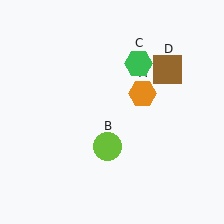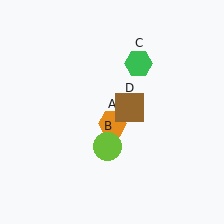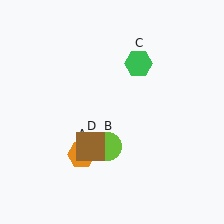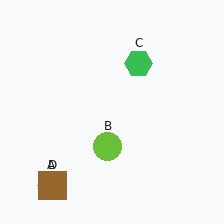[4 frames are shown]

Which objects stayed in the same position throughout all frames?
Lime circle (object B) and green hexagon (object C) remained stationary.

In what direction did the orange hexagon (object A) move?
The orange hexagon (object A) moved down and to the left.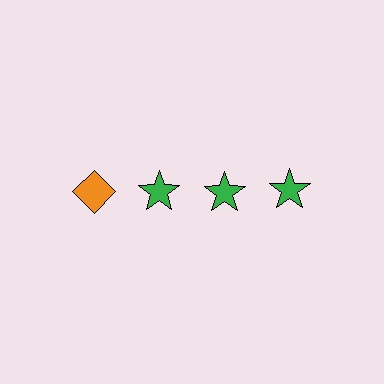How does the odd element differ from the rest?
It differs in both color (orange instead of green) and shape (diamond instead of star).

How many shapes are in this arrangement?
There are 4 shapes arranged in a grid pattern.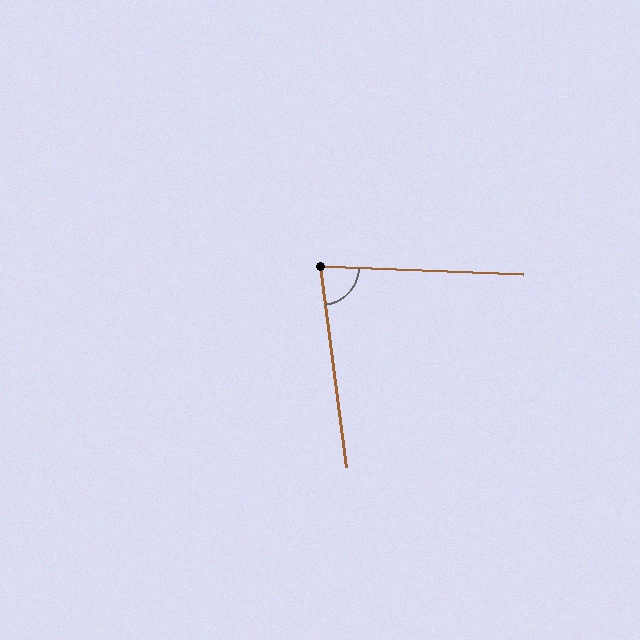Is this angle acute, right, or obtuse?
It is acute.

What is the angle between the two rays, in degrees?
Approximately 81 degrees.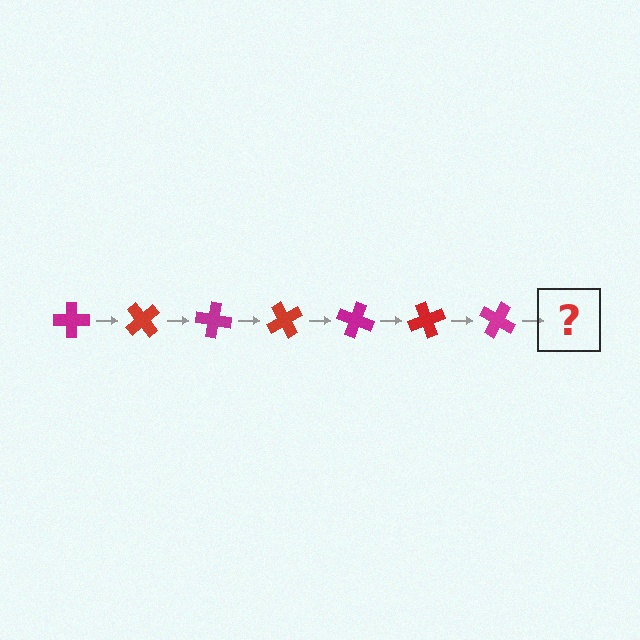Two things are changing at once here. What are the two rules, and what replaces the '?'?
The two rules are that it rotates 50 degrees each step and the color cycles through magenta and red. The '?' should be a red cross, rotated 350 degrees from the start.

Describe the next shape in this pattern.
It should be a red cross, rotated 350 degrees from the start.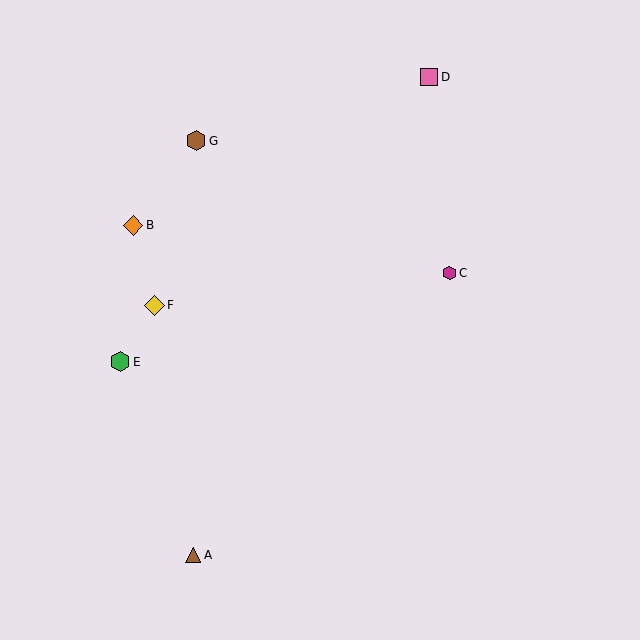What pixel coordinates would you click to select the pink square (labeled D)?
Click at (429, 77) to select the pink square D.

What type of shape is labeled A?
Shape A is a brown triangle.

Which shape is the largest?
The brown hexagon (labeled G) is the largest.